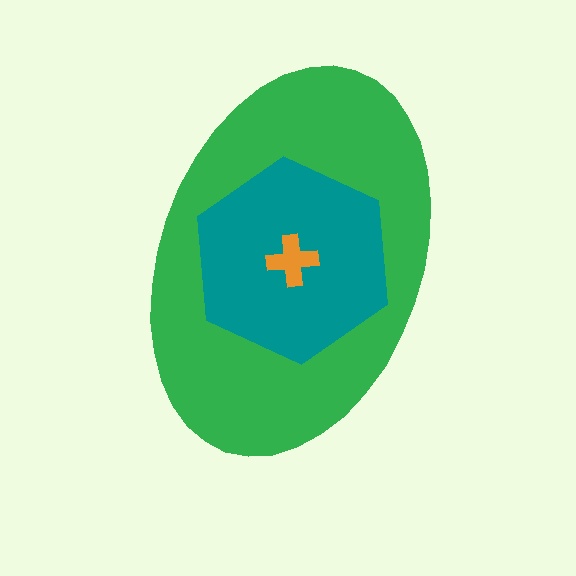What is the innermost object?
The orange cross.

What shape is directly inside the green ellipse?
The teal hexagon.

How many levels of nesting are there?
3.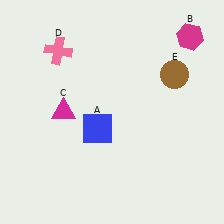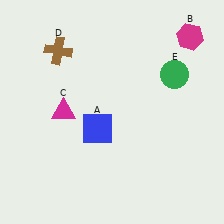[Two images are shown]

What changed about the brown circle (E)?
In Image 1, E is brown. In Image 2, it changed to green.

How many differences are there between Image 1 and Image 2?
There are 2 differences between the two images.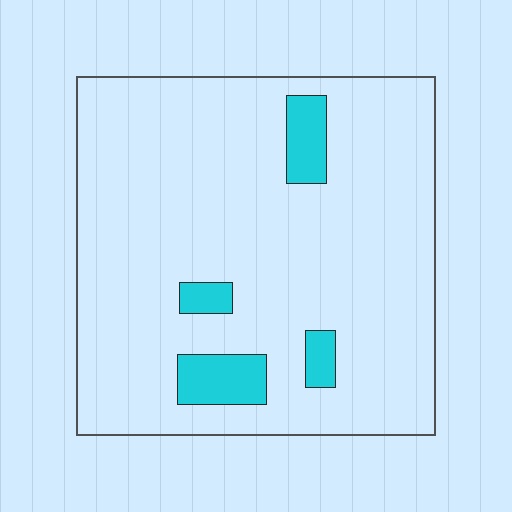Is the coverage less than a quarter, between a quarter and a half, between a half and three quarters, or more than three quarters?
Less than a quarter.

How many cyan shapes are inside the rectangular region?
4.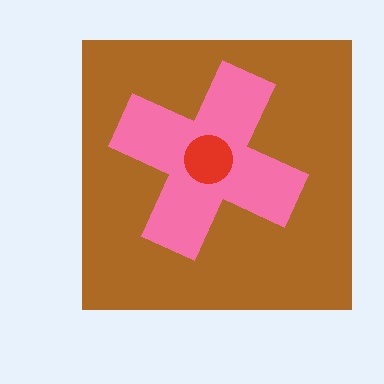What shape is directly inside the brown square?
The pink cross.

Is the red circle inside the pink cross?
Yes.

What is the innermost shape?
The red circle.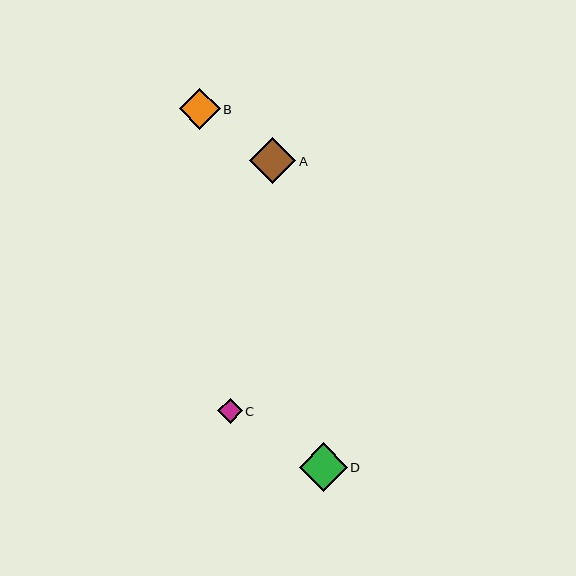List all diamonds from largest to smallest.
From largest to smallest: D, A, B, C.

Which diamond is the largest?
Diamond D is the largest with a size of approximately 48 pixels.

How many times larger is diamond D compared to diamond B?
Diamond D is approximately 1.2 times the size of diamond B.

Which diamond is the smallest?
Diamond C is the smallest with a size of approximately 25 pixels.